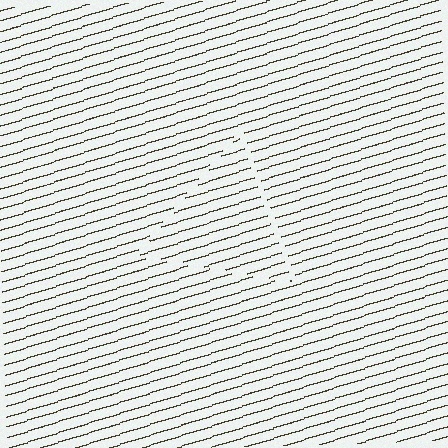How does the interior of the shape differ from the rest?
The interior of the shape contains the same grating, shifted by half a period — the contour is defined by the phase discontinuity where line-ends from the inner and outer gratings abut.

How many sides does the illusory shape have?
3 sides — the line-ends trace a triangle.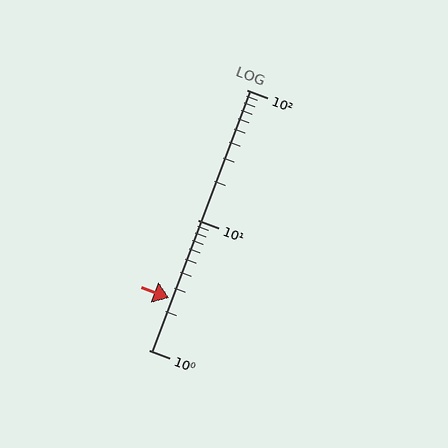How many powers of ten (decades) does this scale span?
The scale spans 2 decades, from 1 to 100.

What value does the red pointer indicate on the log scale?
The pointer indicates approximately 2.5.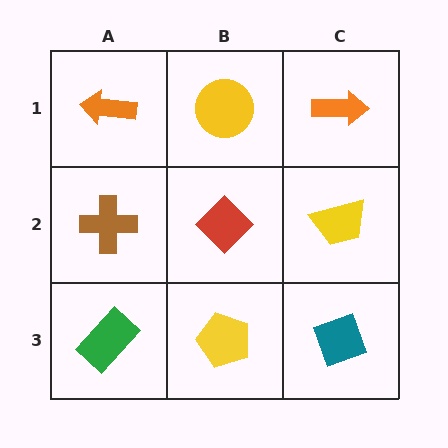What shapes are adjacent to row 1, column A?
A brown cross (row 2, column A), a yellow circle (row 1, column B).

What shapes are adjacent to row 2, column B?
A yellow circle (row 1, column B), a yellow pentagon (row 3, column B), a brown cross (row 2, column A), a yellow trapezoid (row 2, column C).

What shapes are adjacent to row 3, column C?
A yellow trapezoid (row 2, column C), a yellow pentagon (row 3, column B).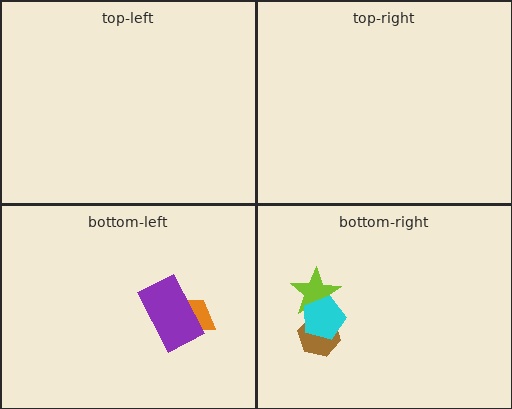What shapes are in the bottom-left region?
The orange trapezoid, the purple rectangle.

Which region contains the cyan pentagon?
The bottom-right region.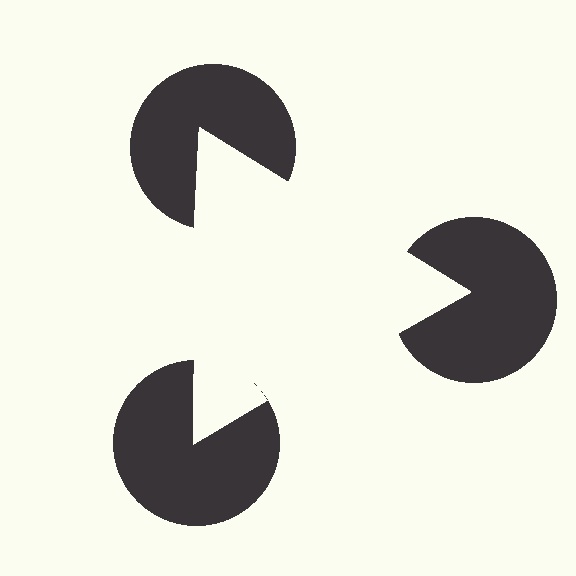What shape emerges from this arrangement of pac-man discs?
An illusory triangle — its edges are inferred from the aligned wedge cuts in the pac-man discs, not physically drawn.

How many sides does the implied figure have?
3 sides.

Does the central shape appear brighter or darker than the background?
It typically appears slightly brighter than the background, even though no actual brightness change is drawn.